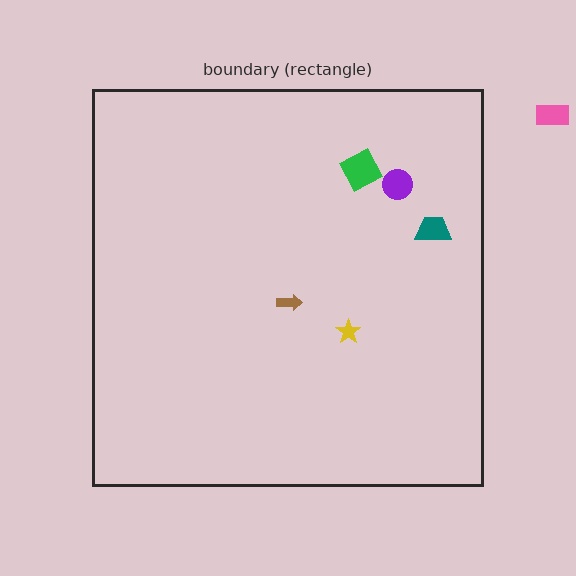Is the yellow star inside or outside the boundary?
Inside.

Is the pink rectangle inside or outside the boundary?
Outside.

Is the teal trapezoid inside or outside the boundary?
Inside.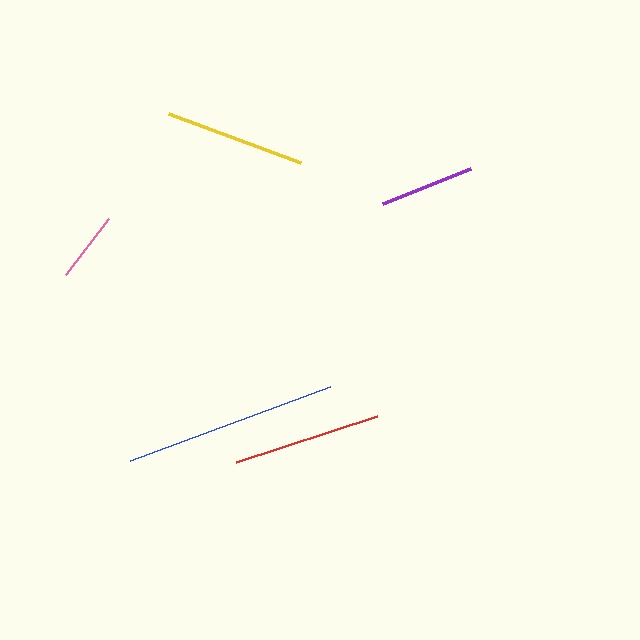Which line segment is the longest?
The blue line is the longest at approximately 214 pixels.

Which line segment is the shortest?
The pink line is the shortest at approximately 71 pixels.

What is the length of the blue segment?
The blue segment is approximately 214 pixels long.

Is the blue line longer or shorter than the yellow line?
The blue line is longer than the yellow line.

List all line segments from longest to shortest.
From longest to shortest: blue, red, yellow, purple, pink.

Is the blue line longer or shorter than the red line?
The blue line is longer than the red line.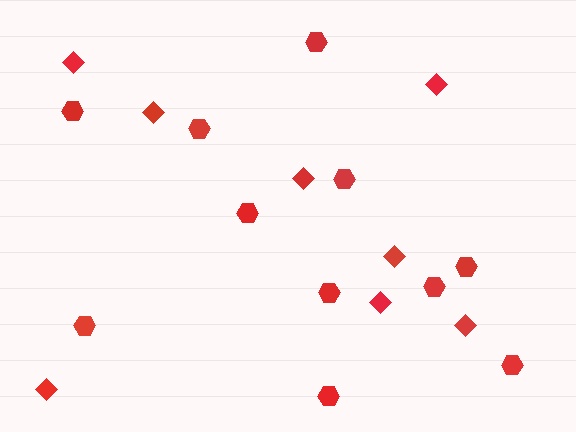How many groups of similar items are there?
There are 2 groups: one group of hexagons (11) and one group of diamonds (8).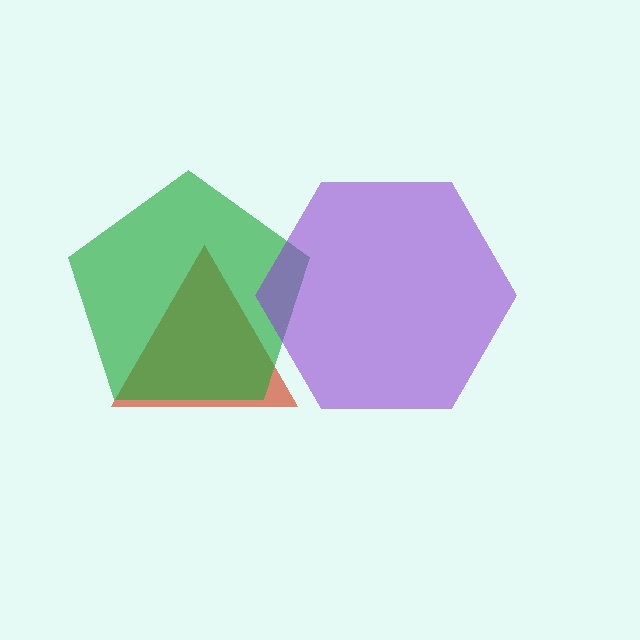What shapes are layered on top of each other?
The layered shapes are: a red triangle, a green pentagon, a purple hexagon.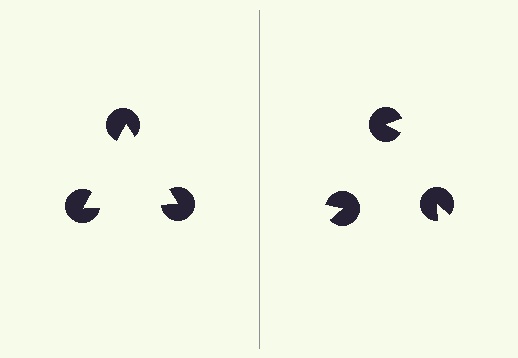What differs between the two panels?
The pac-man discs are positioned identically on both sides; only the wedge orientations differ. On the left they align to a triangle; on the right they are misaligned.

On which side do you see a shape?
An illusory triangle appears on the left side. On the right side the wedge cuts are rotated, so no coherent shape forms.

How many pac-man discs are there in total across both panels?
6 — 3 on each side.